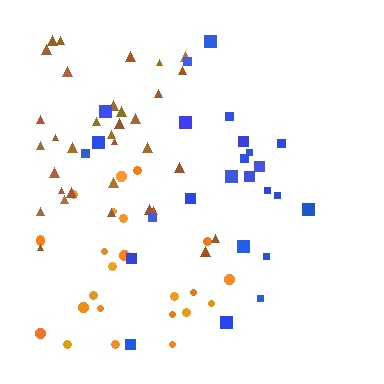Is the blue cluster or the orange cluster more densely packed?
Orange.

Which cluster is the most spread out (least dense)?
Blue.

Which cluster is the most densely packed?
Brown.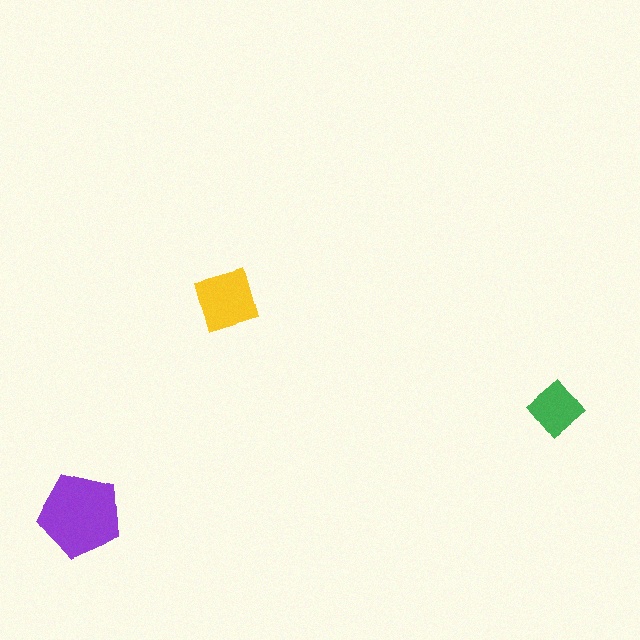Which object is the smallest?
The green diamond.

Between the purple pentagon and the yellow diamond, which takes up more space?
The purple pentagon.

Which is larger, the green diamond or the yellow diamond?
The yellow diamond.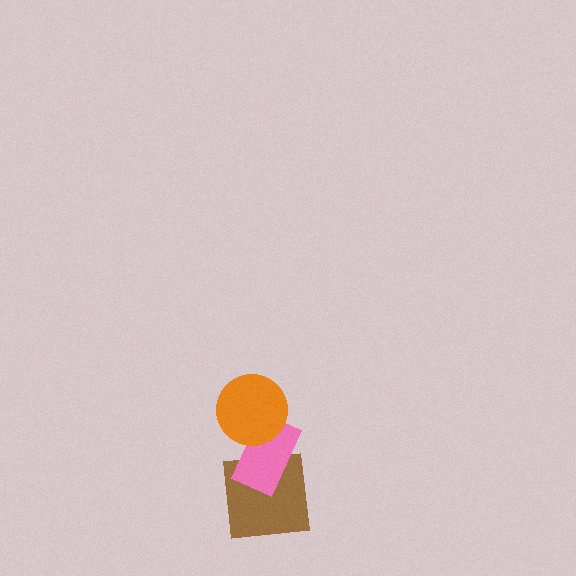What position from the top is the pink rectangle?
The pink rectangle is 2nd from the top.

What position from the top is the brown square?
The brown square is 3rd from the top.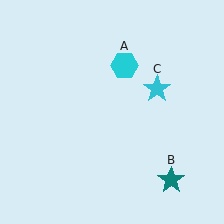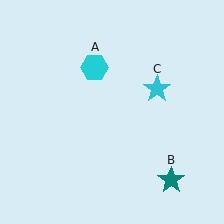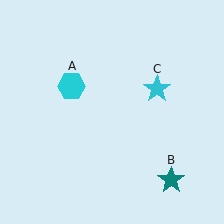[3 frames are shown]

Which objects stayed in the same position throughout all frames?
Teal star (object B) and cyan star (object C) remained stationary.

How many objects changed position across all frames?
1 object changed position: cyan hexagon (object A).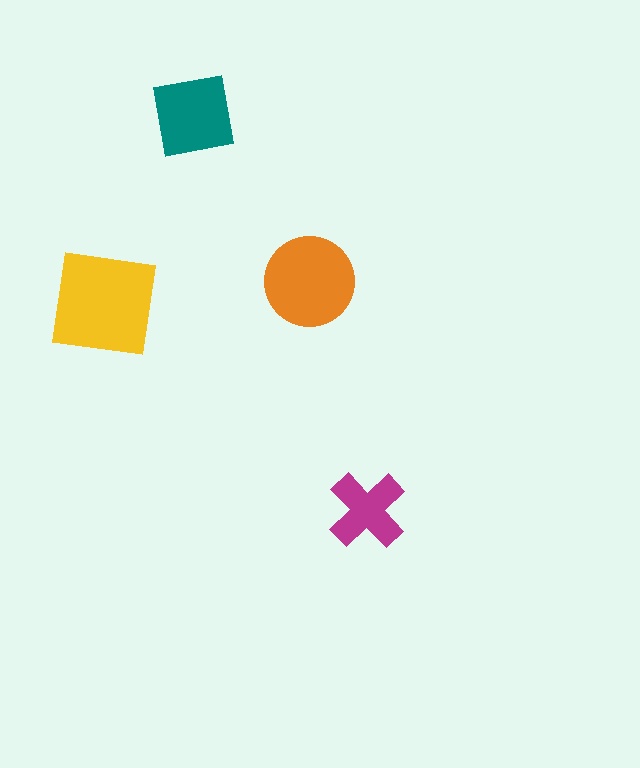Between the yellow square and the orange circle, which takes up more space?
The yellow square.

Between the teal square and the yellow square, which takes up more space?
The yellow square.